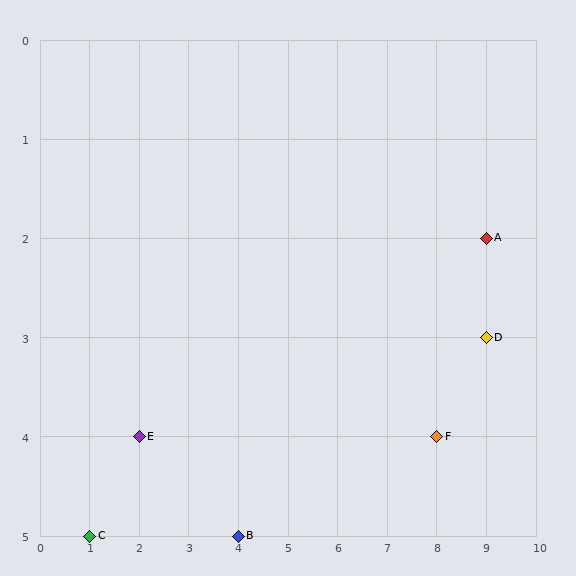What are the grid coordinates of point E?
Point E is at grid coordinates (2, 4).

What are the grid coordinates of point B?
Point B is at grid coordinates (4, 5).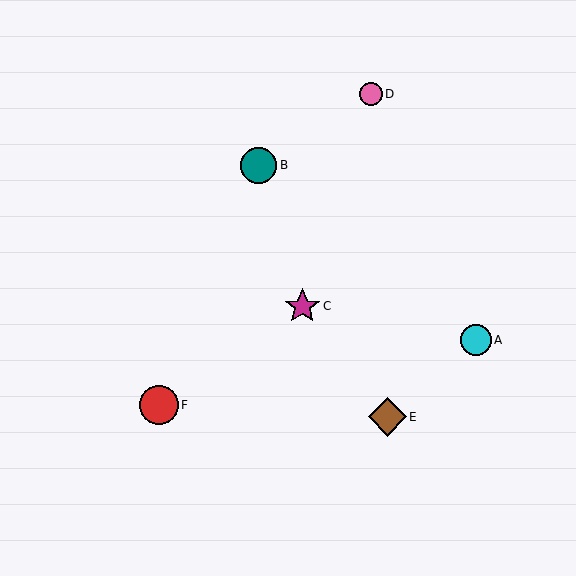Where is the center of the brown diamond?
The center of the brown diamond is at (387, 417).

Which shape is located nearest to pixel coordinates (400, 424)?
The brown diamond (labeled E) at (387, 417) is nearest to that location.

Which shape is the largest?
The red circle (labeled F) is the largest.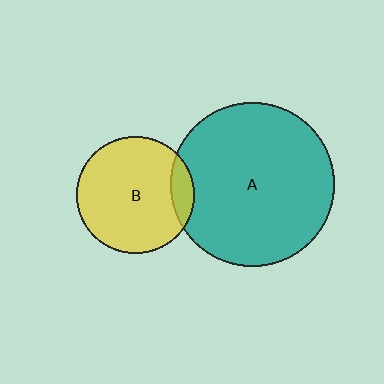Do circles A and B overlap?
Yes.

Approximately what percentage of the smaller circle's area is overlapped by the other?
Approximately 10%.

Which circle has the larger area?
Circle A (teal).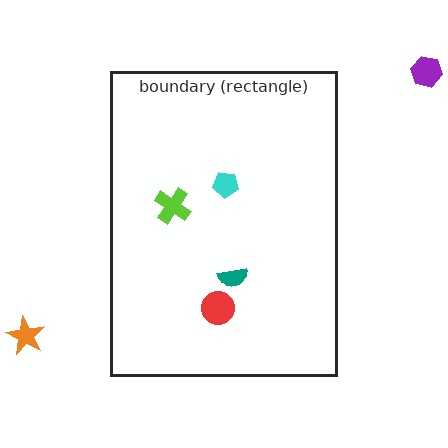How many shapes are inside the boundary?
4 inside, 2 outside.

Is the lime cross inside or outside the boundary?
Inside.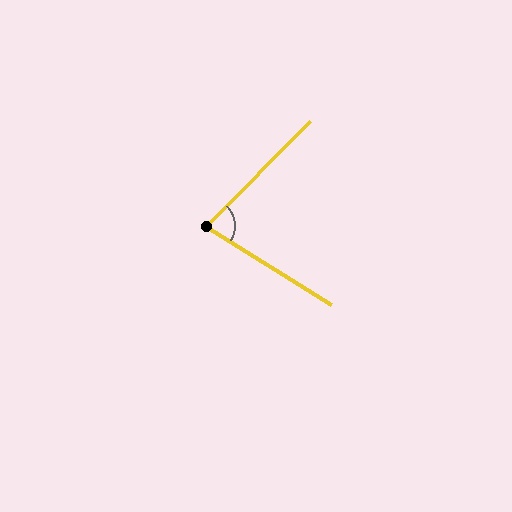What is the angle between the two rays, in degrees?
Approximately 78 degrees.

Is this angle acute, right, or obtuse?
It is acute.